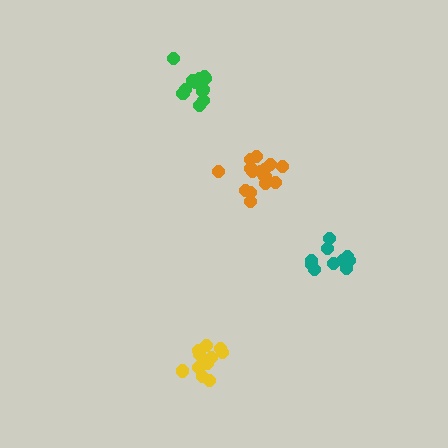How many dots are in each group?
Group 1: 12 dots, Group 2: 12 dots, Group 3: 10 dots, Group 4: 15 dots (49 total).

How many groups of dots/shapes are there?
There are 4 groups.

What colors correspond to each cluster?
The clusters are colored: green, yellow, teal, orange.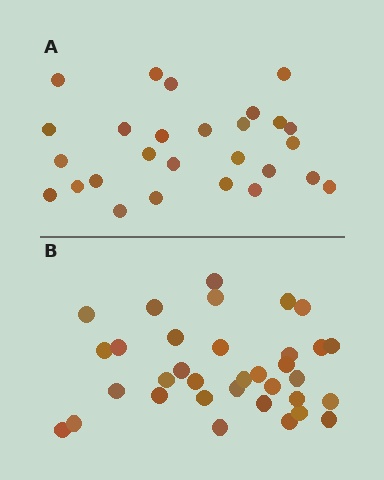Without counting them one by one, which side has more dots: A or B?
Region B (the bottom region) has more dots.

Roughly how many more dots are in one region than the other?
Region B has roughly 8 or so more dots than region A.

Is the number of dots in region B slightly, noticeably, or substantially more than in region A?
Region B has noticeably more, but not dramatically so. The ratio is roughly 1.3 to 1.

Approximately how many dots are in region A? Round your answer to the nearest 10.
About 30 dots. (The exact count is 27, which rounds to 30.)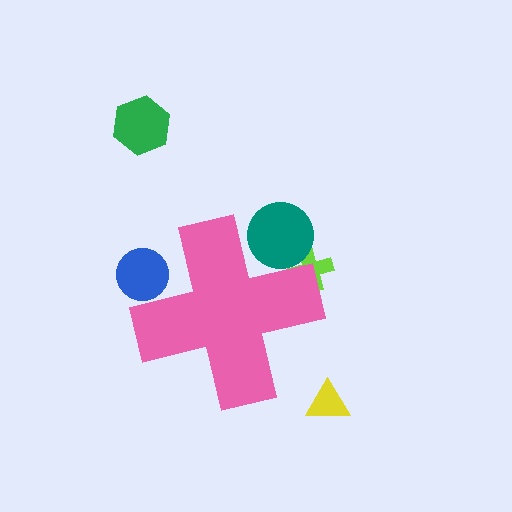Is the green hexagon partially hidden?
No, the green hexagon is fully visible.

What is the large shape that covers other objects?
A pink cross.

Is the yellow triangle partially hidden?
No, the yellow triangle is fully visible.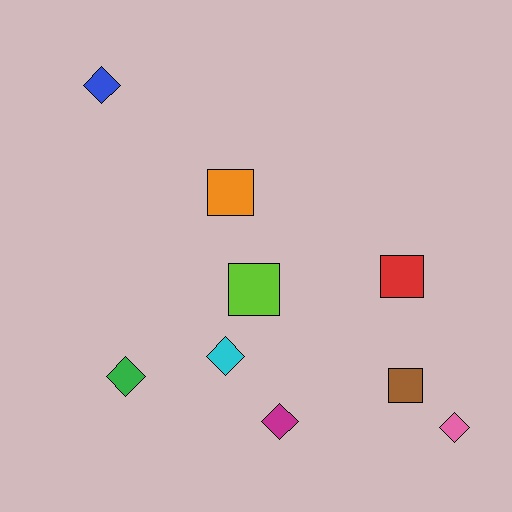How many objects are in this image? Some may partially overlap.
There are 9 objects.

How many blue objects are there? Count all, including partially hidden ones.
There is 1 blue object.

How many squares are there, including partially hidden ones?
There are 4 squares.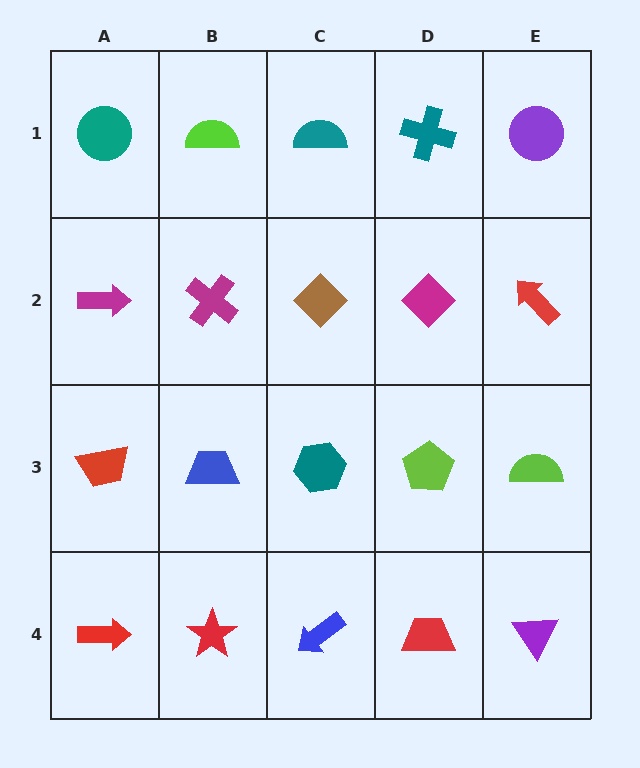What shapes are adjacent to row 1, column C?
A brown diamond (row 2, column C), a lime semicircle (row 1, column B), a teal cross (row 1, column D).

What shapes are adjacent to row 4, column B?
A blue trapezoid (row 3, column B), a red arrow (row 4, column A), a blue arrow (row 4, column C).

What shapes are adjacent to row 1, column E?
A red arrow (row 2, column E), a teal cross (row 1, column D).